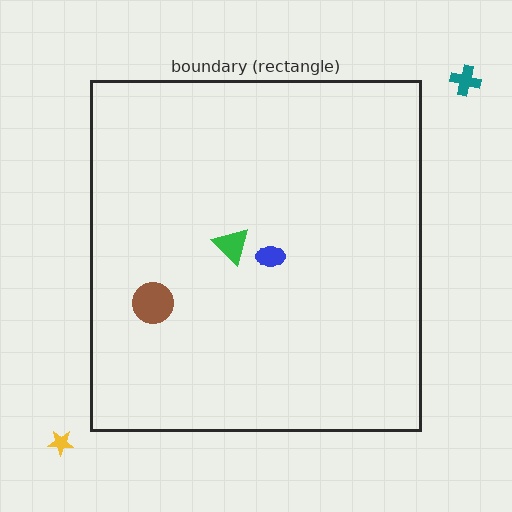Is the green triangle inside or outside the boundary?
Inside.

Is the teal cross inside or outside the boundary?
Outside.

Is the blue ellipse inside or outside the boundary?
Inside.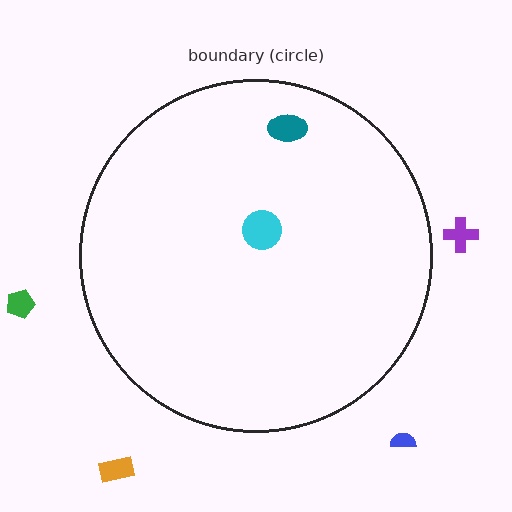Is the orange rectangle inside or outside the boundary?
Outside.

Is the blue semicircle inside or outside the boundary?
Outside.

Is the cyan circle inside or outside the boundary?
Inside.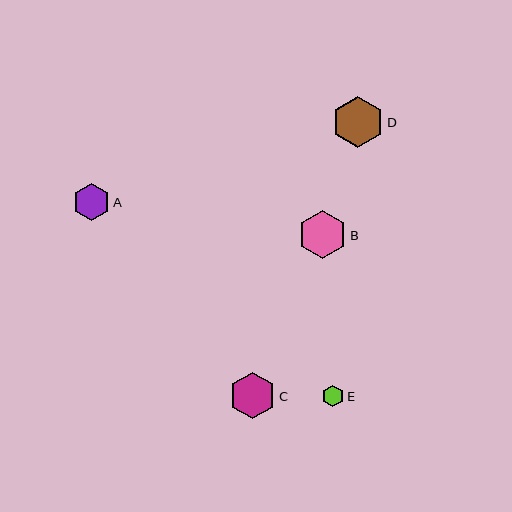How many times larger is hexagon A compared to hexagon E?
Hexagon A is approximately 1.7 times the size of hexagon E.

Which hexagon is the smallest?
Hexagon E is the smallest with a size of approximately 22 pixels.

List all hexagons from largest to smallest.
From largest to smallest: D, B, C, A, E.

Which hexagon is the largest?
Hexagon D is the largest with a size of approximately 51 pixels.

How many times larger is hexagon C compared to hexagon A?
Hexagon C is approximately 1.3 times the size of hexagon A.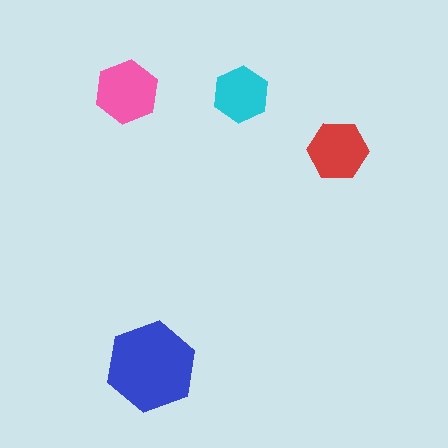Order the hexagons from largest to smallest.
the blue one, the pink one, the red one, the cyan one.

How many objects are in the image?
There are 4 objects in the image.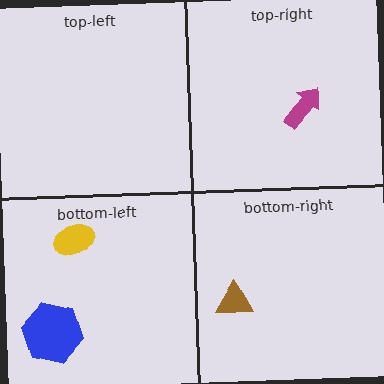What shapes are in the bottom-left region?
The blue hexagon, the yellow ellipse.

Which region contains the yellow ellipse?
The bottom-left region.